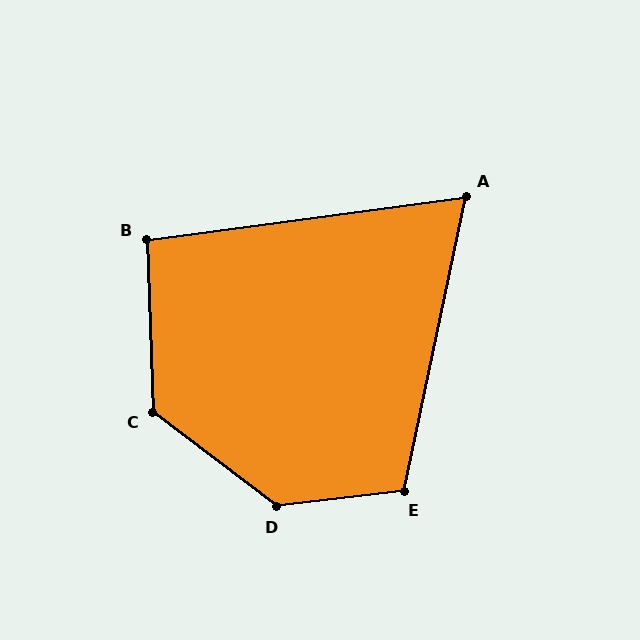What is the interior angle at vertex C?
Approximately 129 degrees (obtuse).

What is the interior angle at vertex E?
Approximately 108 degrees (obtuse).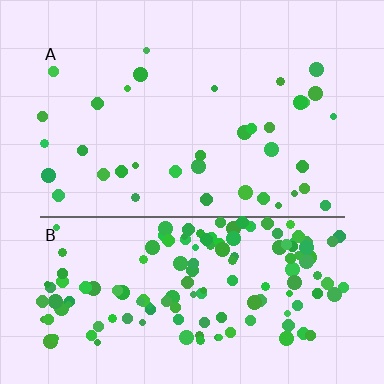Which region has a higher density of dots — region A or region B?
B (the bottom).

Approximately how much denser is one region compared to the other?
Approximately 4.2× — region B over region A.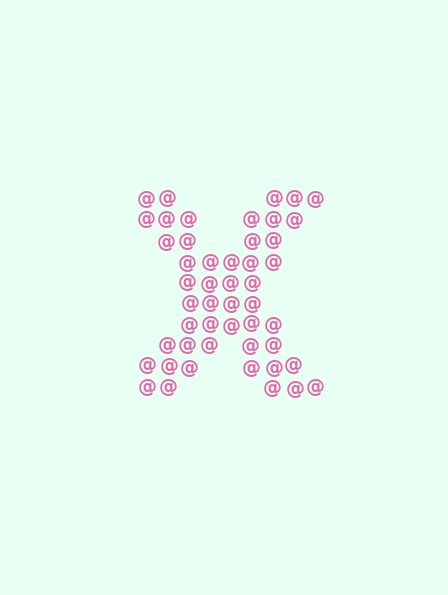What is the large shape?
The large shape is the letter X.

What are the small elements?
The small elements are at signs.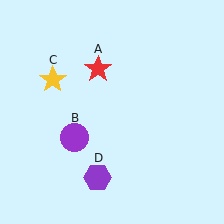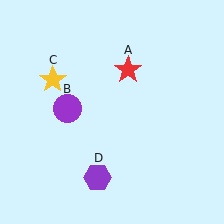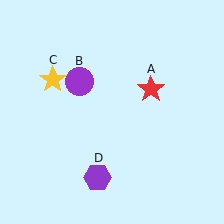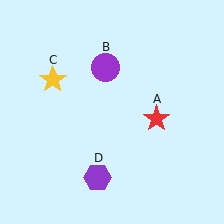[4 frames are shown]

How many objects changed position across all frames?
2 objects changed position: red star (object A), purple circle (object B).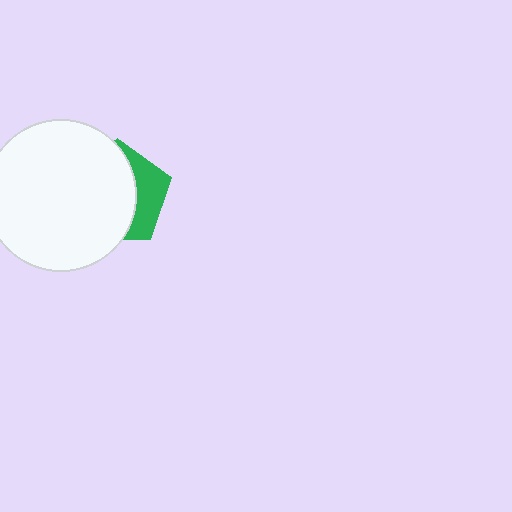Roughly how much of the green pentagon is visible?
A small part of it is visible (roughly 33%).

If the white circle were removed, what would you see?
You would see the complete green pentagon.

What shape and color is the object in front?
The object in front is a white circle.